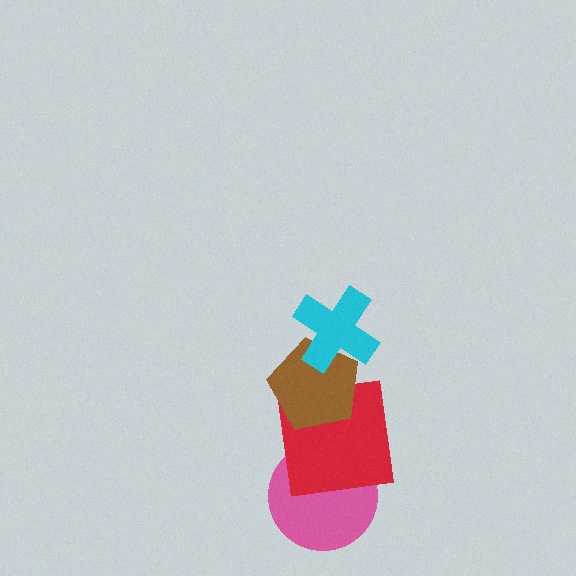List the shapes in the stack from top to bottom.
From top to bottom: the cyan cross, the brown pentagon, the red square, the pink circle.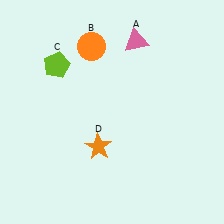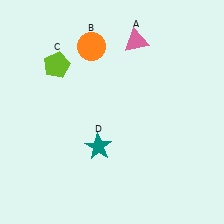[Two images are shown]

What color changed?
The star (D) changed from orange in Image 1 to teal in Image 2.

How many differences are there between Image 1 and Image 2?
There is 1 difference between the two images.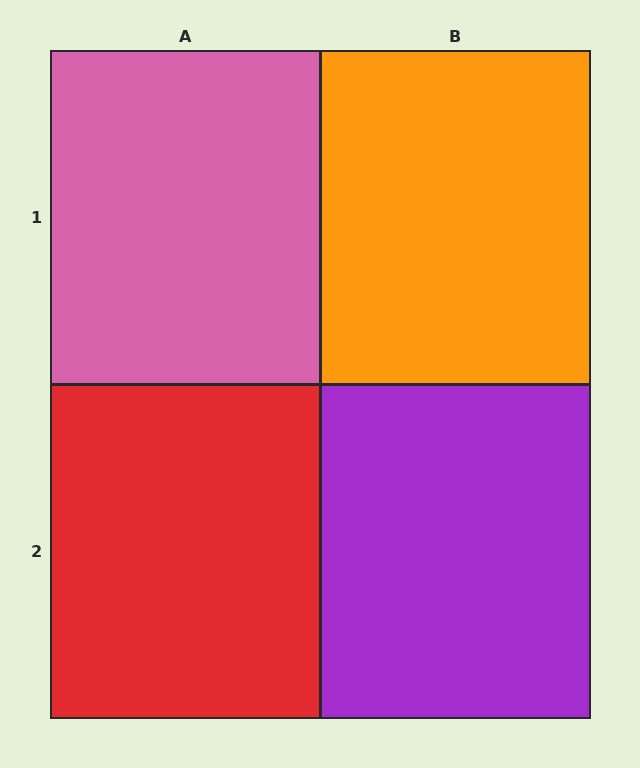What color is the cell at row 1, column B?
Orange.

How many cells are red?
1 cell is red.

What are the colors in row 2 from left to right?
Red, purple.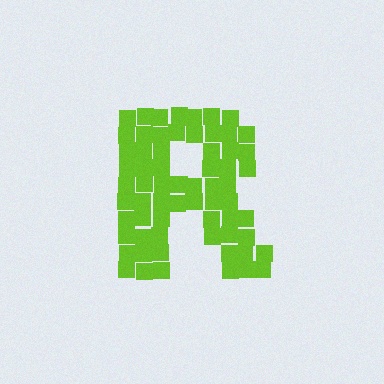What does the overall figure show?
The overall figure shows the letter R.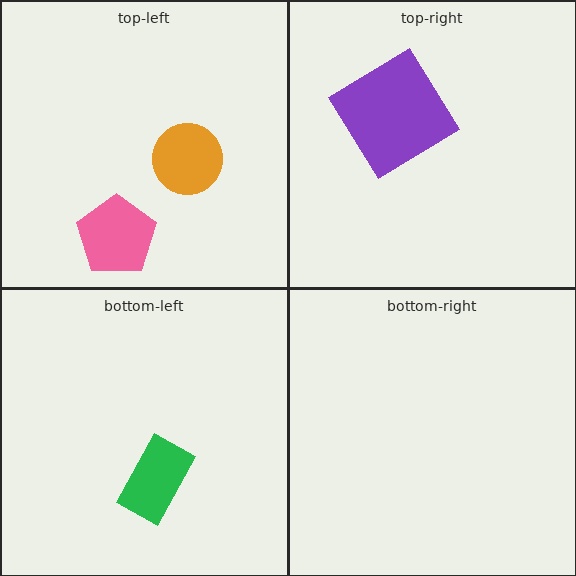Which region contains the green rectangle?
The bottom-left region.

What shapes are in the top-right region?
The purple diamond.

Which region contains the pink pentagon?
The top-left region.